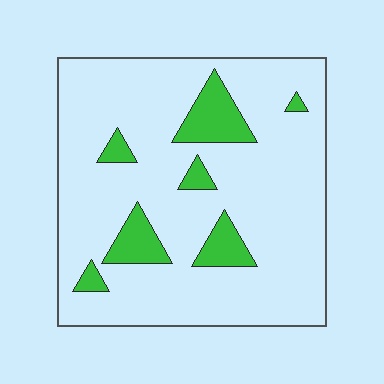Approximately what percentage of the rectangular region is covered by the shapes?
Approximately 15%.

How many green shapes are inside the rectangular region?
7.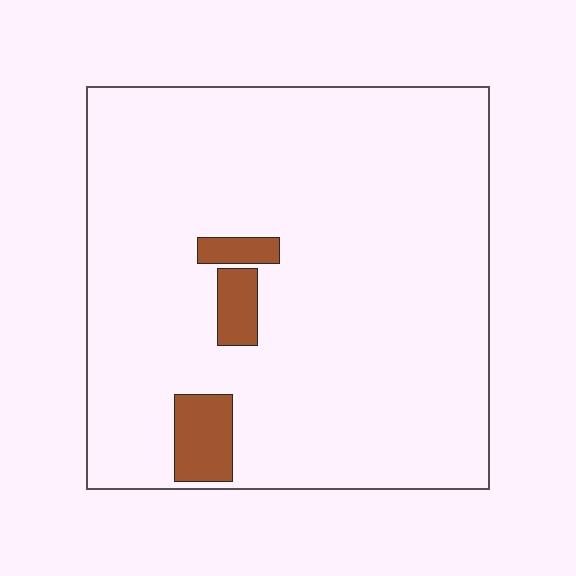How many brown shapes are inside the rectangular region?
3.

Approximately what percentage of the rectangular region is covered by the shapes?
Approximately 5%.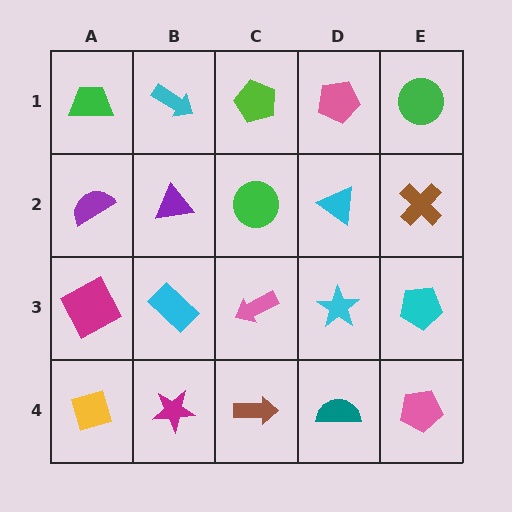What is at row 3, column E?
A cyan pentagon.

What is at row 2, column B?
A purple triangle.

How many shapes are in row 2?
5 shapes.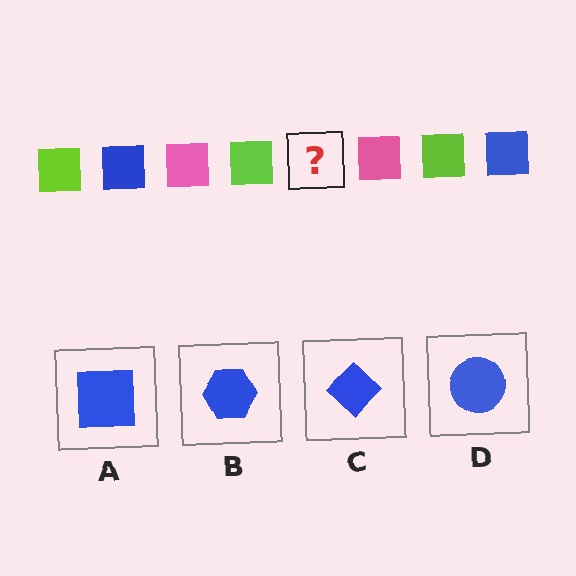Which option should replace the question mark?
Option A.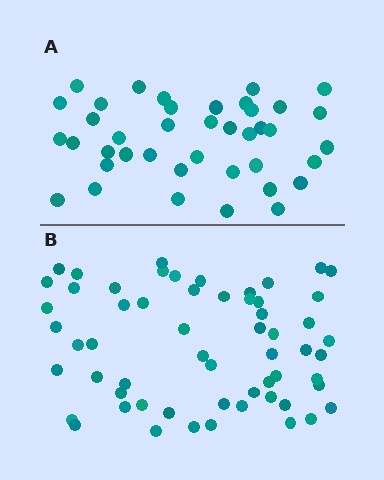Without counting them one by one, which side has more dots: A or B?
Region B (the bottom region) has more dots.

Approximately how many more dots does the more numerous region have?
Region B has approximately 20 more dots than region A.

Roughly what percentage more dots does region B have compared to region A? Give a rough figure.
About 50% more.